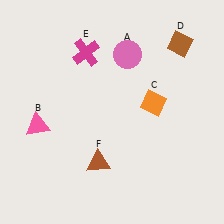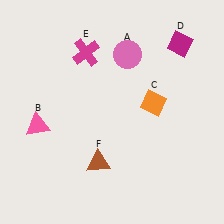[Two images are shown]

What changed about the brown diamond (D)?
In Image 1, D is brown. In Image 2, it changed to magenta.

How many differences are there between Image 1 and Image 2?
There is 1 difference between the two images.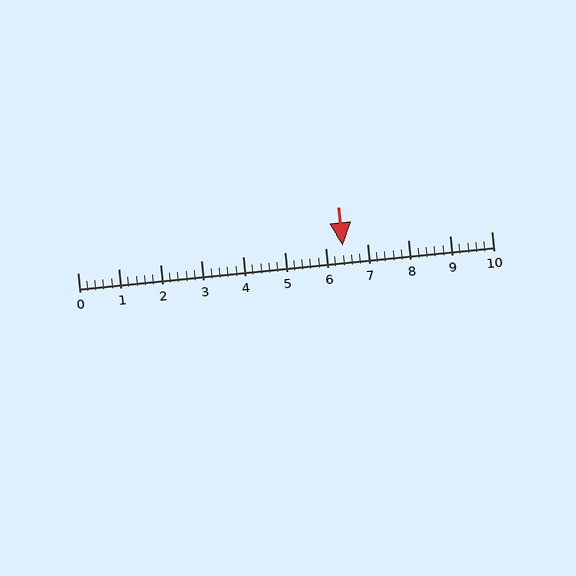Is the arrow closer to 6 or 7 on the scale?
The arrow is closer to 6.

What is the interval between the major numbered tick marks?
The major tick marks are spaced 1 units apart.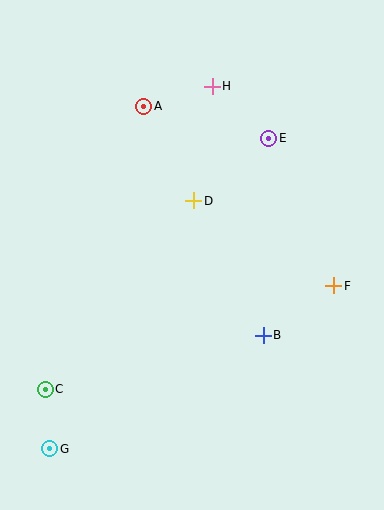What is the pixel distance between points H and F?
The distance between H and F is 233 pixels.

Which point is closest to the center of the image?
Point D at (194, 201) is closest to the center.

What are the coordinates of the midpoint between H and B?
The midpoint between H and B is at (238, 211).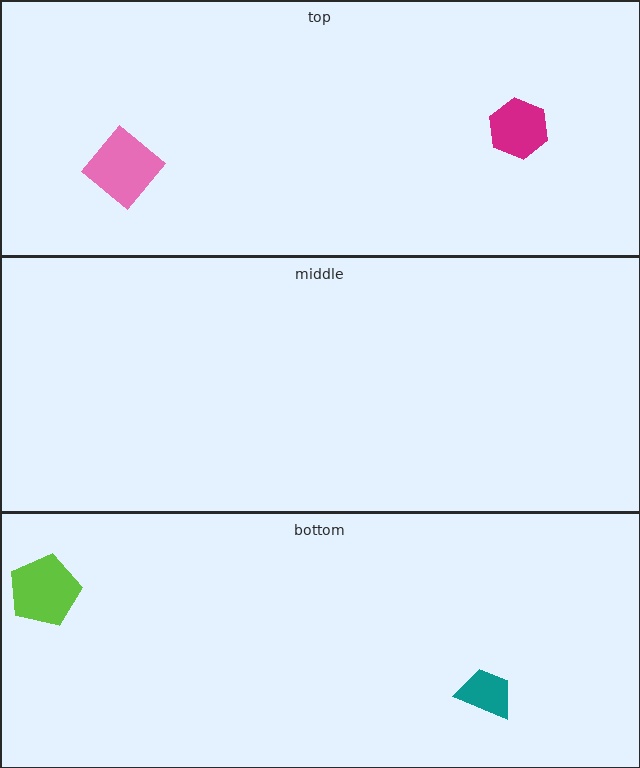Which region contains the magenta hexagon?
The top region.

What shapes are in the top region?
The magenta hexagon, the pink diamond.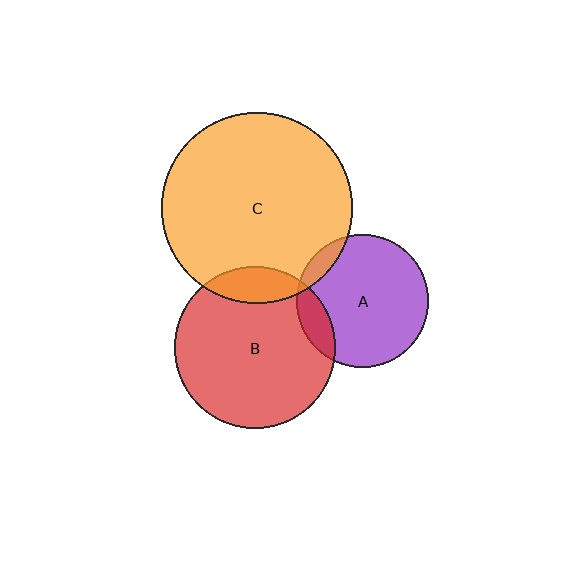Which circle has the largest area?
Circle C (orange).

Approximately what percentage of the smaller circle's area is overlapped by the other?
Approximately 15%.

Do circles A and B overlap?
Yes.